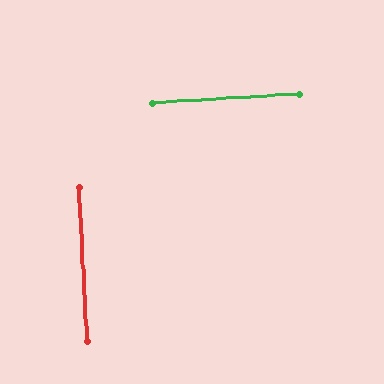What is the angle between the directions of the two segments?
Approximately 89 degrees.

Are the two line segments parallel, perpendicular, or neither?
Perpendicular — they meet at approximately 89°.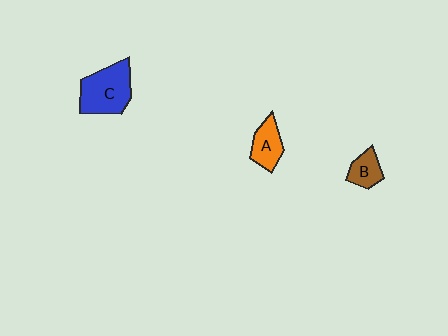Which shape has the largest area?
Shape C (blue).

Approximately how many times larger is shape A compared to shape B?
Approximately 1.2 times.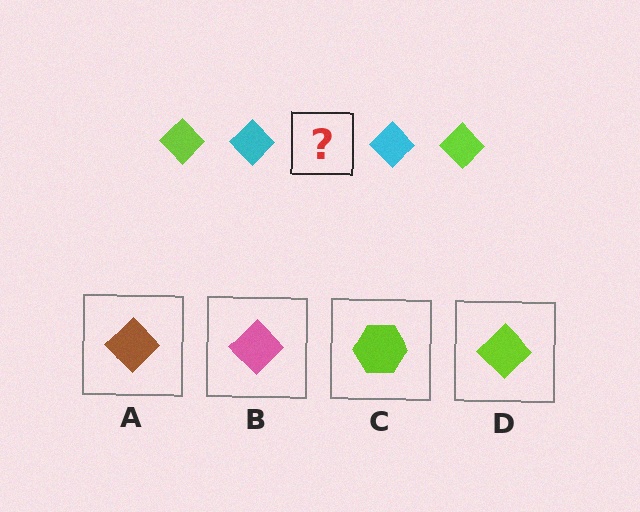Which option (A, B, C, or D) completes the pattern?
D.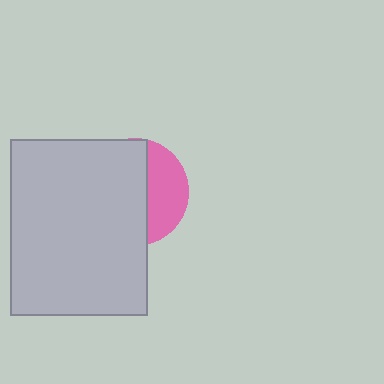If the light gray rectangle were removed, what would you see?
You would see the complete pink circle.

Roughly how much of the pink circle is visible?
A small part of it is visible (roughly 36%).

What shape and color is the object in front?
The object in front is a light gray rectangle.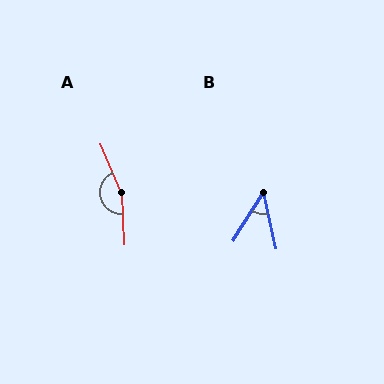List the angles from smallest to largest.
B (44°), A (159°).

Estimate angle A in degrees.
Approximately 159 degrees.